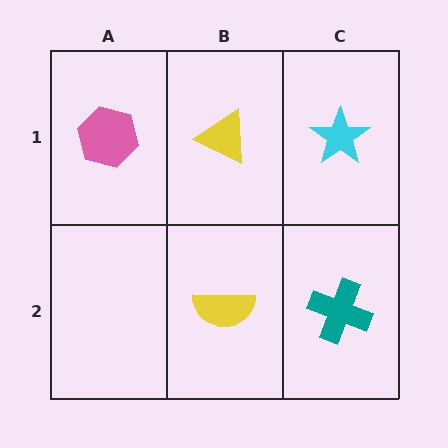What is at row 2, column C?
A teal cross.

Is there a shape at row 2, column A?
No, that cell is empty.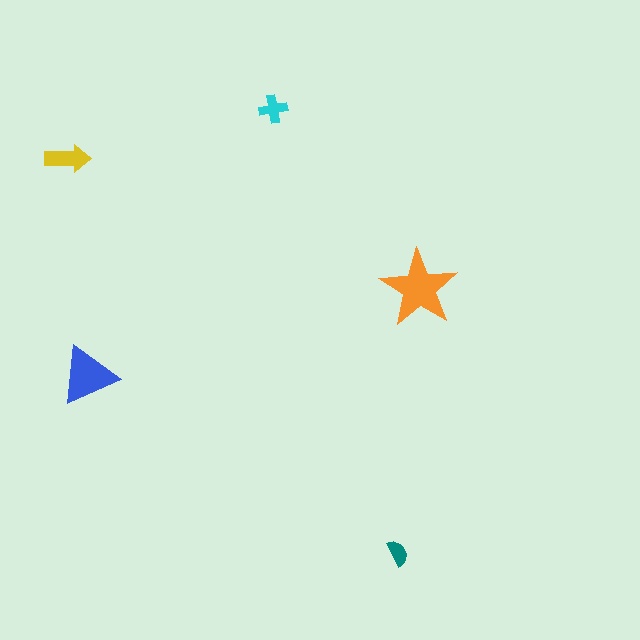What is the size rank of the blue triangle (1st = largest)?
2nd.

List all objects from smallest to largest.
The teal semicircle, the cyan cross, the yellow arrow, the blue triangle, the orange star.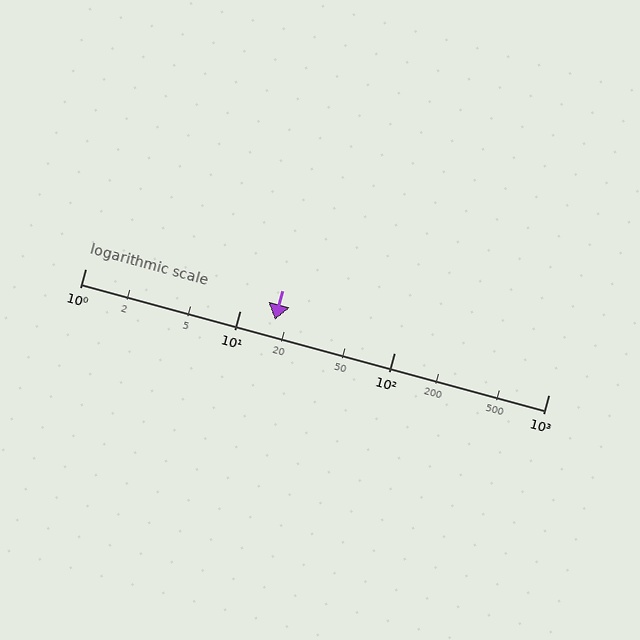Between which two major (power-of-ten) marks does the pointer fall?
The pointer is between 10 and 100.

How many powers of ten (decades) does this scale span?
The scale spans 3 decades, from 1 to 1000.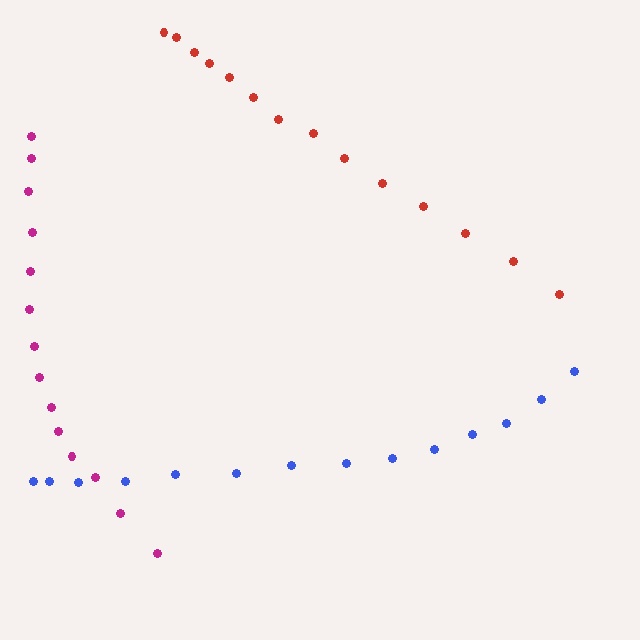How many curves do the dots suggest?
There are 3 distinct paths.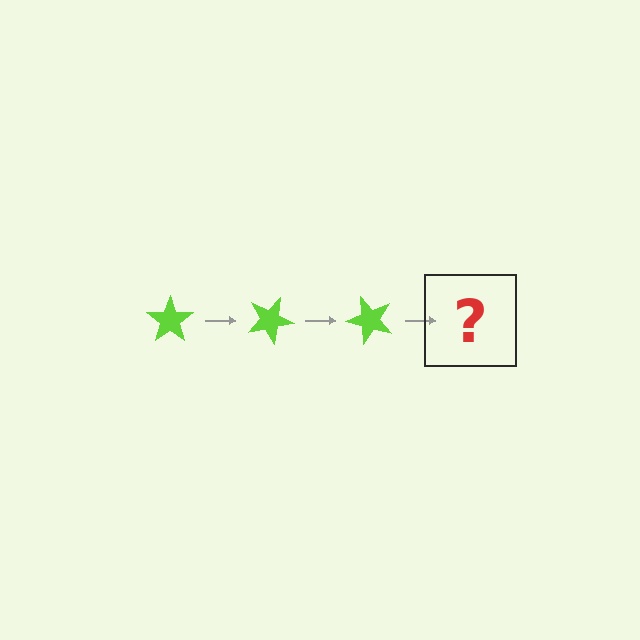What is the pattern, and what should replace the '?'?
The pattern is that the star rotates 25 degrees each step. The '?' should be a lime star rotated 75 degrees.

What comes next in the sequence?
The next element should be a lime star rotated 75 degrees.